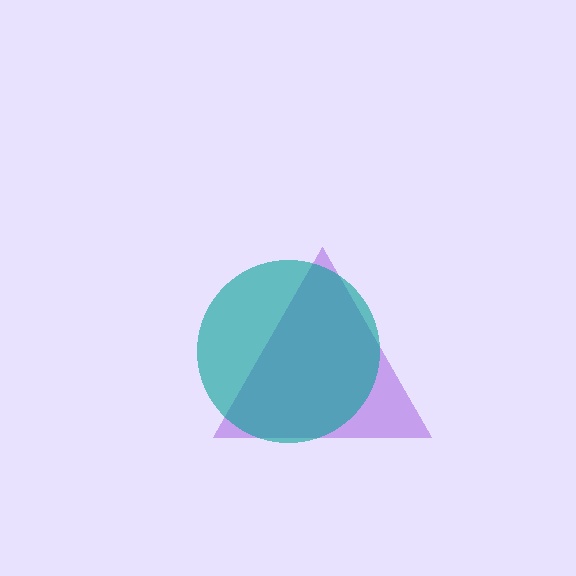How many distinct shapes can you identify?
There are 2 distinct shapes: a purple triangle, a teal circle.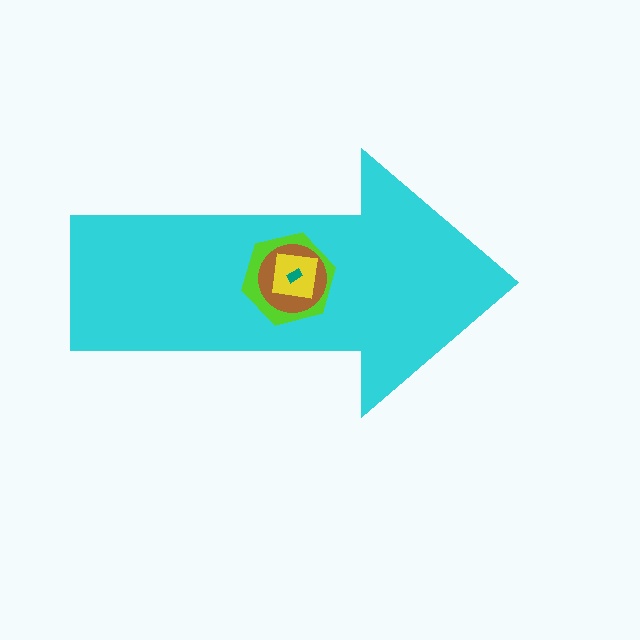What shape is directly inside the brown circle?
The yellow square.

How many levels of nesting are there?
5.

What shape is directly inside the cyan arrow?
The lime hexagon.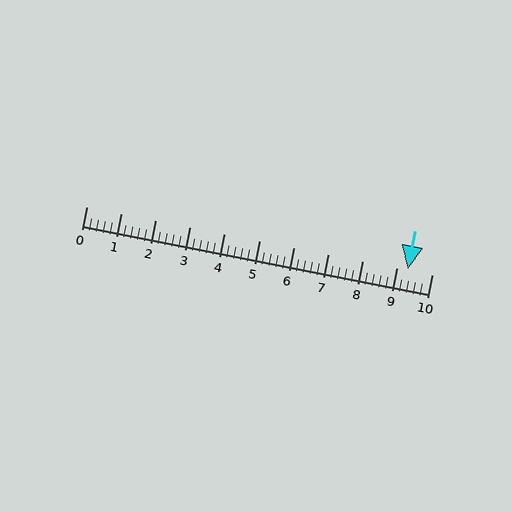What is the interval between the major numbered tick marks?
The major tick marks are spaced 1 units apart.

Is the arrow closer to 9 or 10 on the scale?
The arrow is closer to 9.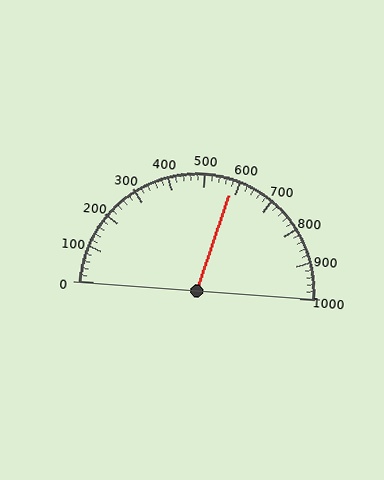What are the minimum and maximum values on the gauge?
The gauge ranges from 0 to 1000.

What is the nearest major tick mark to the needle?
The nearest major tick mark is 600.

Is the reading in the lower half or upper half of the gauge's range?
The reading is in the upper half of the range (0 to 1000).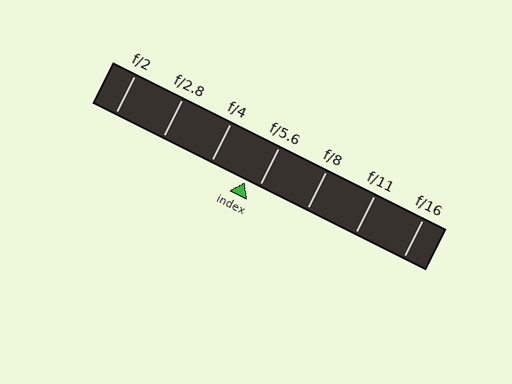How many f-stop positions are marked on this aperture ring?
There are 7 f-stop positions marked.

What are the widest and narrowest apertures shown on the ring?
The widest aperture shown is f/2 and the narrowest is f/16.